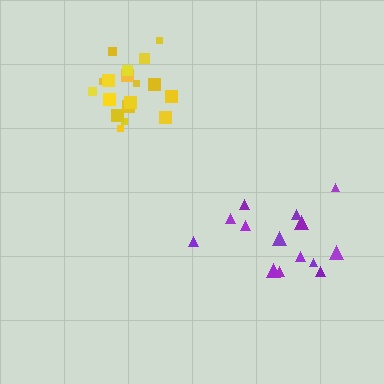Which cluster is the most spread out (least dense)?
Purple.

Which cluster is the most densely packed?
Yellow.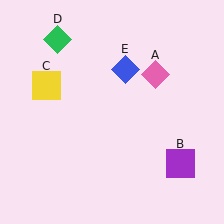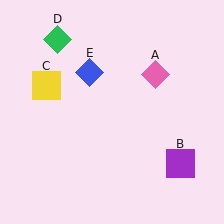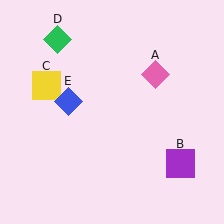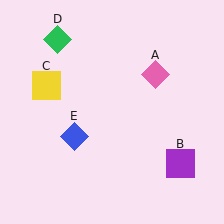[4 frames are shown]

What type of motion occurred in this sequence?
The blue diamond (object E) rotated counterclockwise around the center of the scene.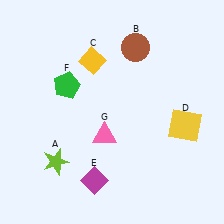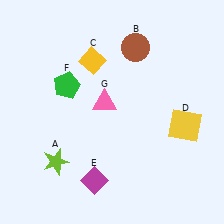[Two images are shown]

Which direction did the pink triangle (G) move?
The pink triangle (G) moved up.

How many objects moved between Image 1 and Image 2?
1 object moved between the two images.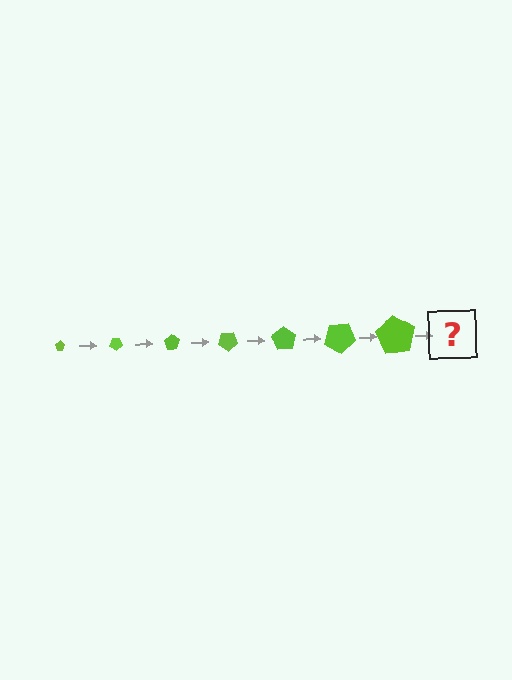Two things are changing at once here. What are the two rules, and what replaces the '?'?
The two rules are that the pentagon grows larger each step and it rotates 35 degrees each step. The '?' should be a pentagon, larger than the previous one and rotated 245 degrees from the start.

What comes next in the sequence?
The next element should be a pentagon, larger than the previous one and rotated 245 degrees from the start.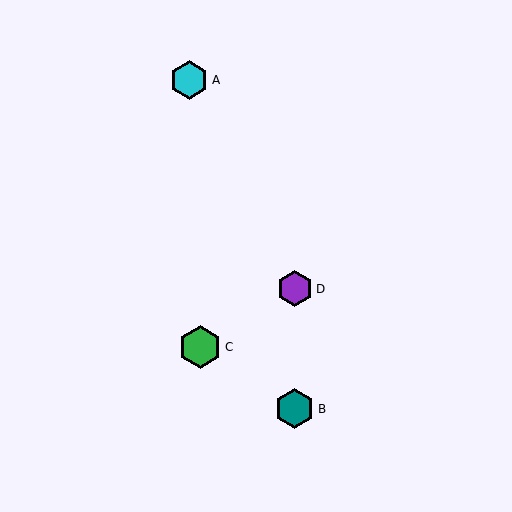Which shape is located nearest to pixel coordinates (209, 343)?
The green hexagon (labeled C) at (200, 347) is nearest to that location.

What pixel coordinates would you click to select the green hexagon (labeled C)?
Click at (200, 347) to select the green hexagon C.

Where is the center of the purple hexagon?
The center of the purple hexagon is at (295, 289).